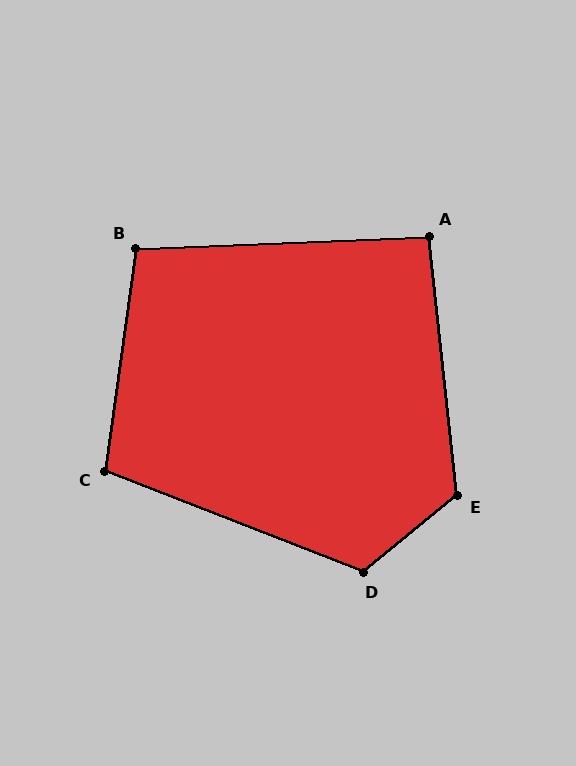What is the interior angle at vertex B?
Approximately 100 degrees (obtuse).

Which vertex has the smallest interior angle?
A, at approximately 94 degrees.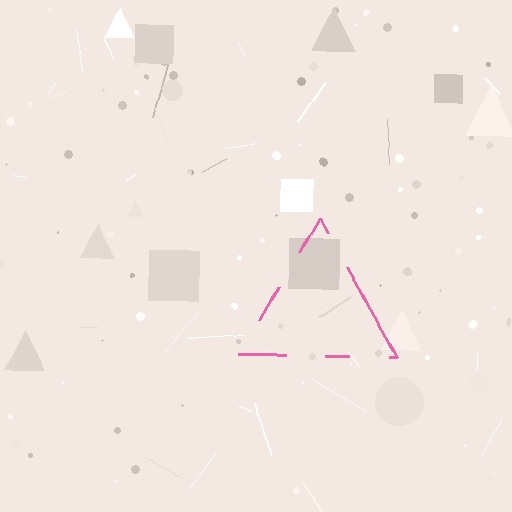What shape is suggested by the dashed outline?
The dashed outline suggests a triangle.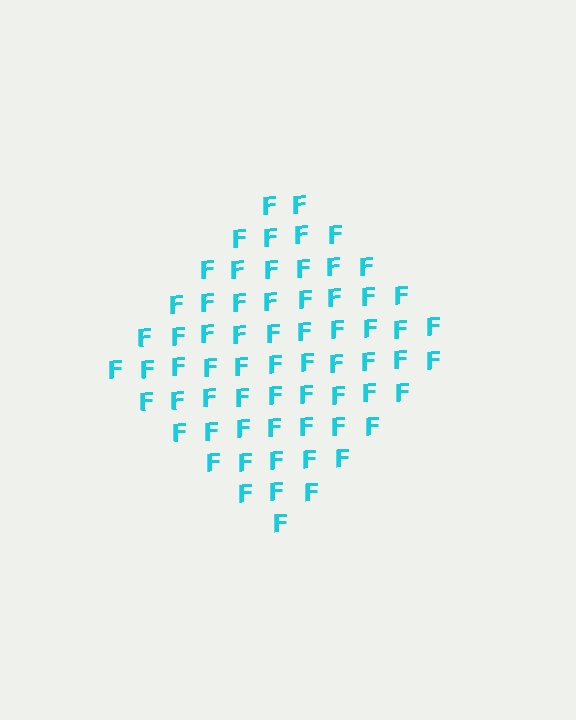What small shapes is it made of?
It is made of small letter F's.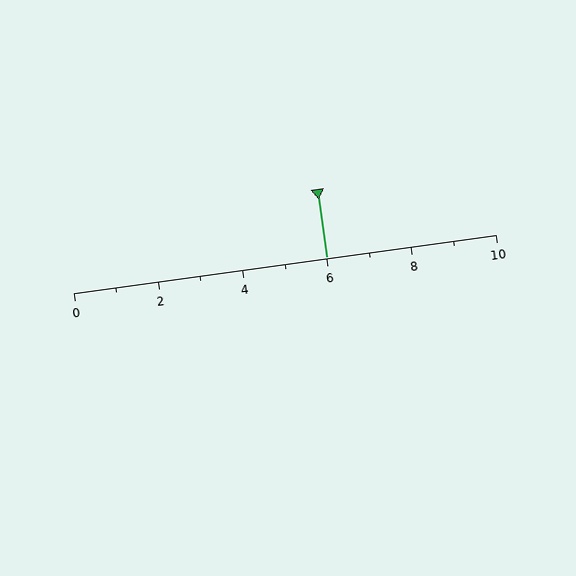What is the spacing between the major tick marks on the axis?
The major ticks are spaced 2 apart.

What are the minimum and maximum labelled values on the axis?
The axis runs from 0 to 10.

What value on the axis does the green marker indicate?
The marker indicates approximately 6.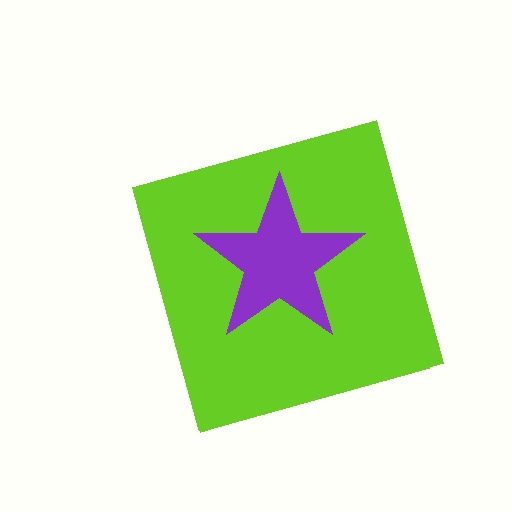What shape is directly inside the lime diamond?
The purple star.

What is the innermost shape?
The purple star.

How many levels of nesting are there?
2.